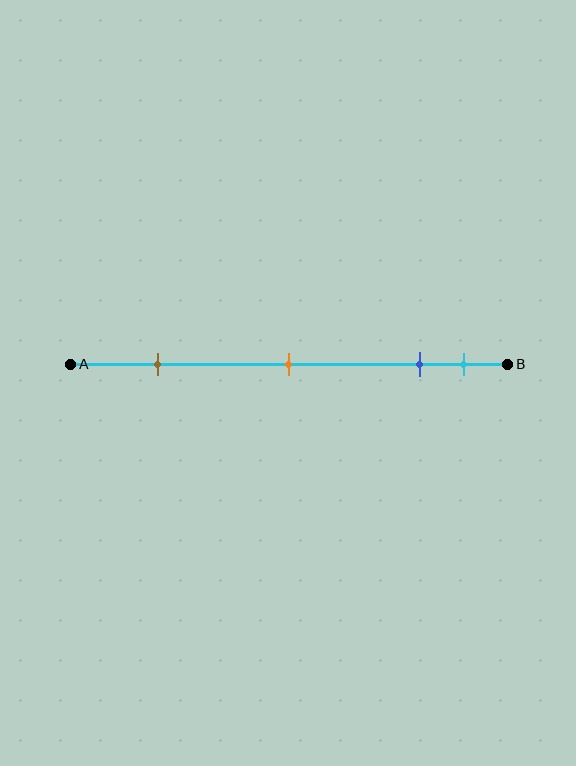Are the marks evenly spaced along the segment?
No, the marks are not evenly spaced.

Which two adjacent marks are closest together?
The blue and cyan marks are the closest adjacent pair.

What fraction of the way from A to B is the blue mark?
The blue mark is approximately 80% (0.8) of the way from A to B.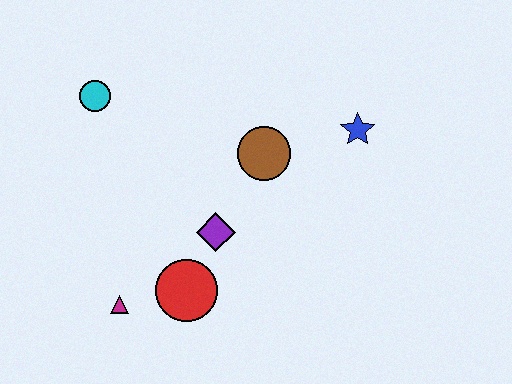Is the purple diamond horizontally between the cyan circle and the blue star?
Yes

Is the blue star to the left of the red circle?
No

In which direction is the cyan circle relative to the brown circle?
The cyan circle is to the left of the brown circle.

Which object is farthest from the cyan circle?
The blue star is farthest from the cyan circle.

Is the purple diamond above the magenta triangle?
Yes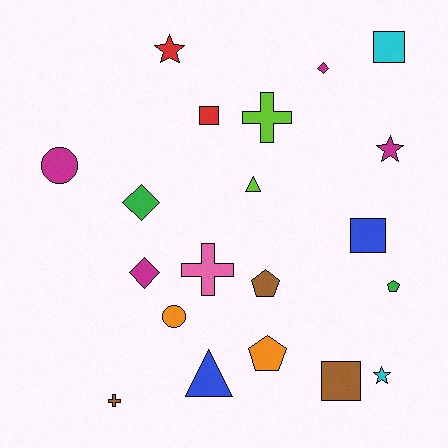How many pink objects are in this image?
There is 1 pink object.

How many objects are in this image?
There are 20 objects.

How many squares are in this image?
There are 4 squares.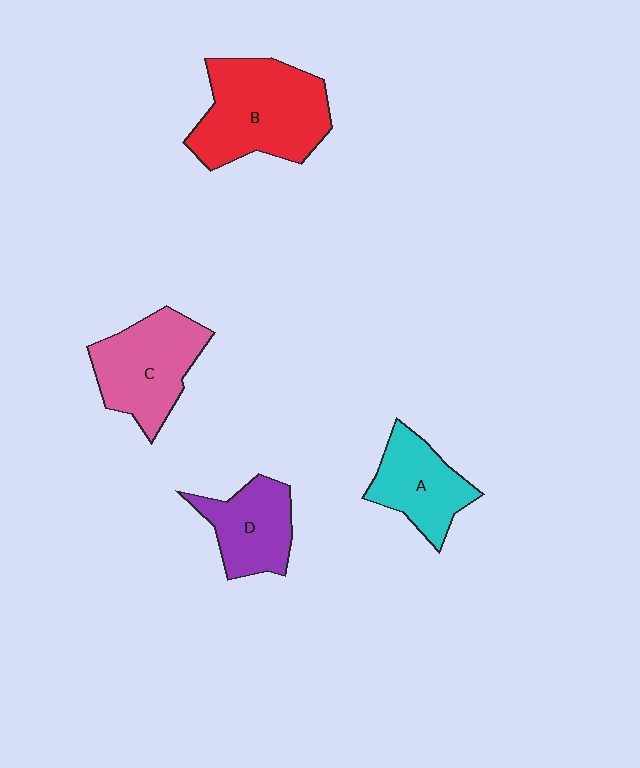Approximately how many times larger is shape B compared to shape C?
Approximately 1.3 times.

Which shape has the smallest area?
Shape D (purple).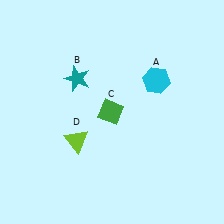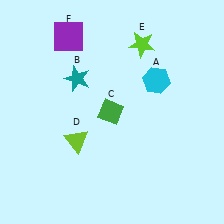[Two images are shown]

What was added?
A lime star (E), a purple square (F) were added in Image 2.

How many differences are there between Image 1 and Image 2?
There are 2 differences between the two images.